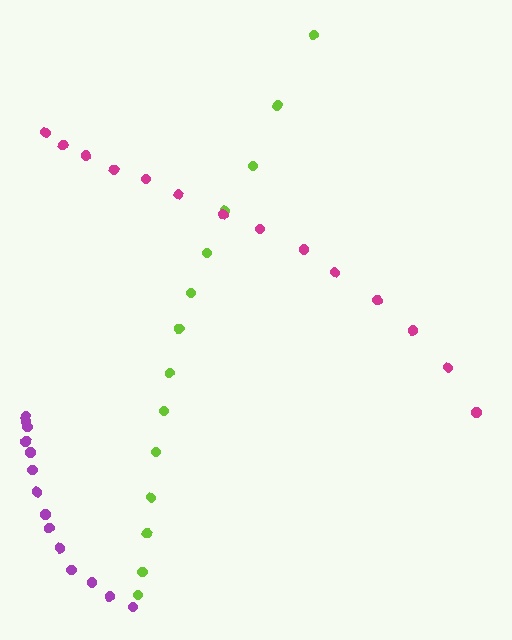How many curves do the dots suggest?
There are 3 distinct paths.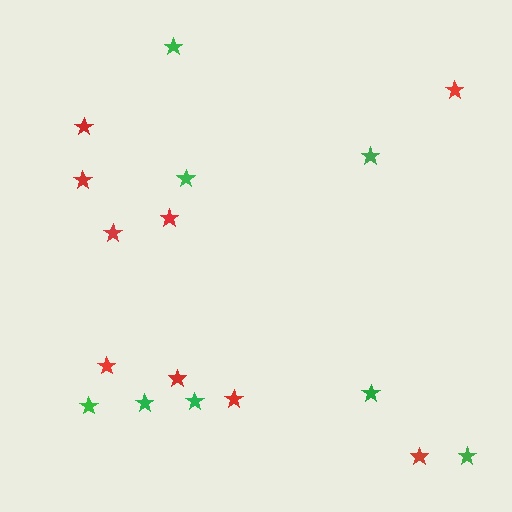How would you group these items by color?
There are 2 groups: one group of red stars (9) and one group of green stars (8).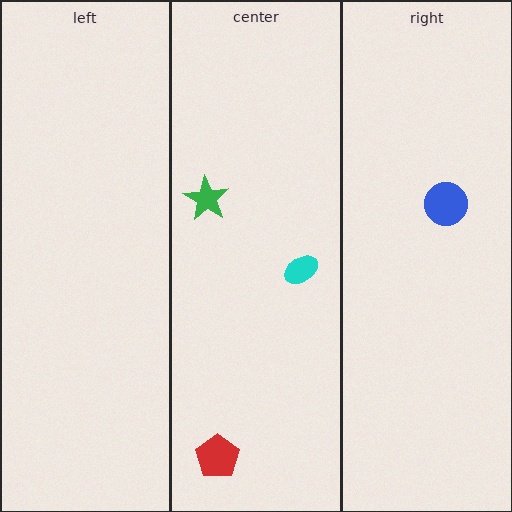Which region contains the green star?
The center region.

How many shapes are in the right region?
1.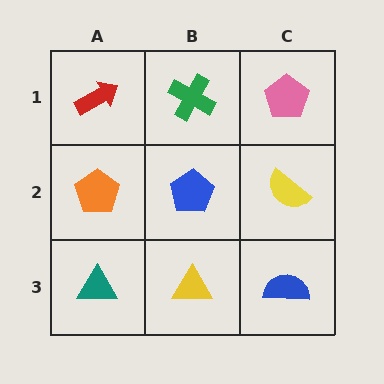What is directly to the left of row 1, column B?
A red arrow.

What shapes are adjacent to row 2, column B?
A green cross (row 1, column B), a yellow triangle (row 3, column B), an orange pentagon (row 2, column A), a yellow semicircle (row 2, column C).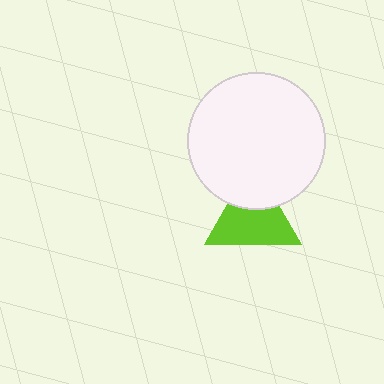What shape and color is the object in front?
The object in front is a white circle.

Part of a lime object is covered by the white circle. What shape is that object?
It is a triangle.